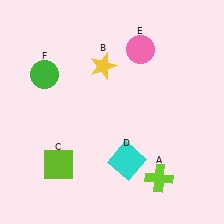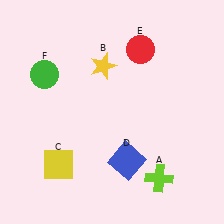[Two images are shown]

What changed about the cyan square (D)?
In Image 1, D is cyan. In Image 2, it changed to blue.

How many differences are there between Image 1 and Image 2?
There are 3 differences between the two images.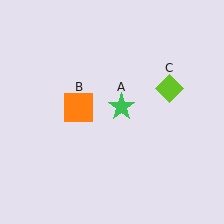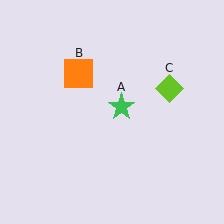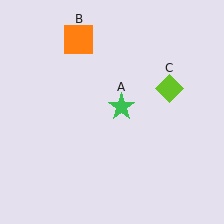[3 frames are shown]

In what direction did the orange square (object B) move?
The orange square (object B) moved up.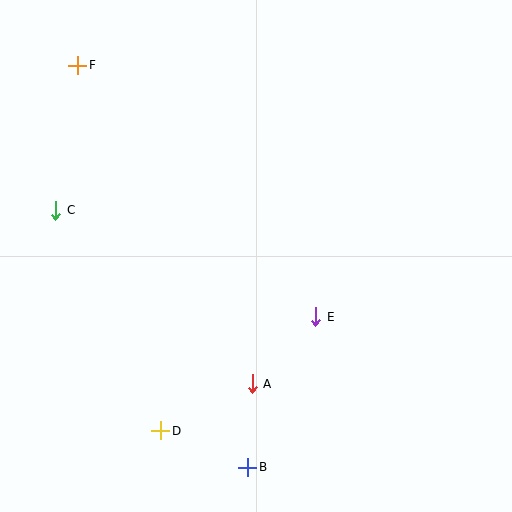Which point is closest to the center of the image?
Point E at (316, 317) is closest to the center.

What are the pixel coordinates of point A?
Point A is at (252, 384).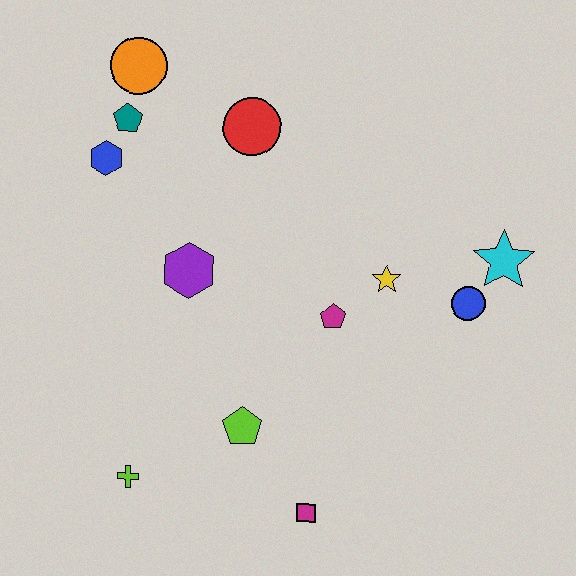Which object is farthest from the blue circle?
The orange circle is farthest from the blue circle.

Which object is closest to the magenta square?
The lime pentagon is closest to the magenta square.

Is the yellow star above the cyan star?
No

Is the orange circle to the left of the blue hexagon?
No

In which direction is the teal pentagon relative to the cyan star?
The teal pentagon is to the left of the cyan star.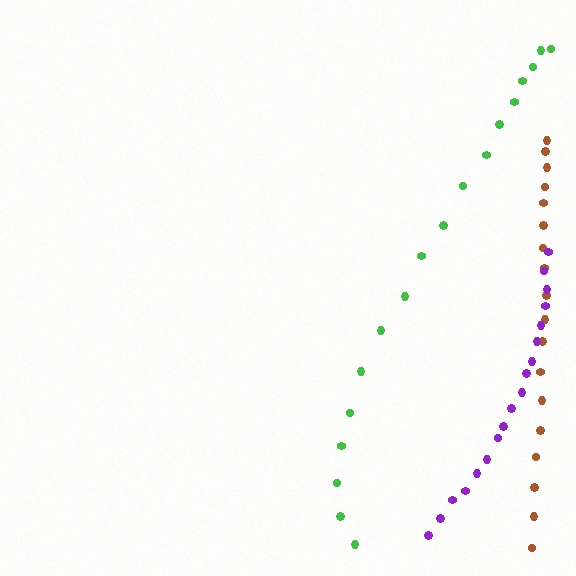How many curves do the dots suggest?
There are 3 distinct paths.